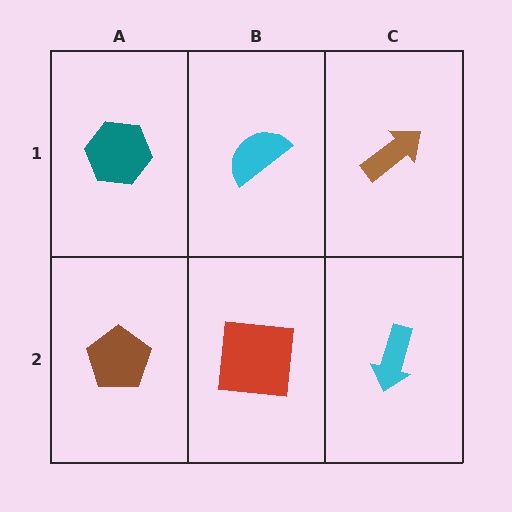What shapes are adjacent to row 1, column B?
A red square (row 2, column B), a teal hexagon (row 1, column A), a brown arrow (row 1, column C).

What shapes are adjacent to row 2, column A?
A teal hexagon (row 1, column A), a red square (row 2, column B).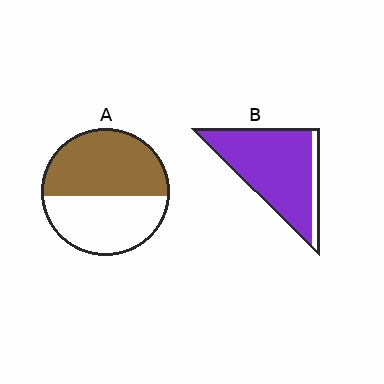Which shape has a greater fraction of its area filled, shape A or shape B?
Shape B.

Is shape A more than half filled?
Roughly half.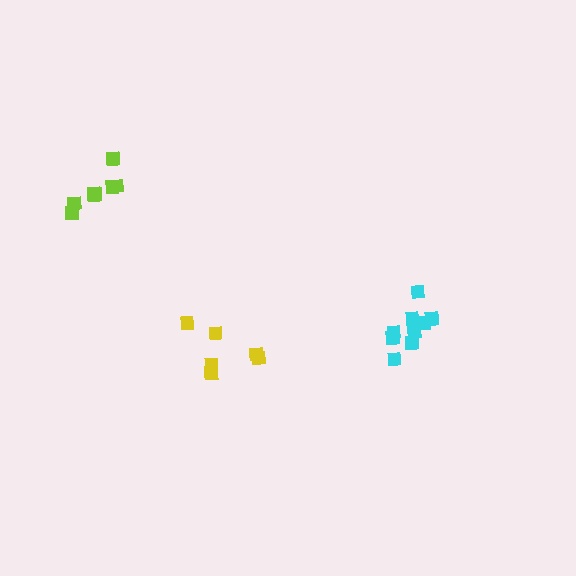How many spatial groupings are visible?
There are 3 spatial groupings.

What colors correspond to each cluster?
The clusters are colored: yellow, cyan, lime.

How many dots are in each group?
Group 1: 6 dots, Group 2: 9 dots, Group 3: 8 dots (23 total).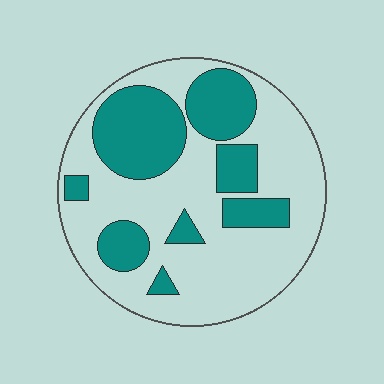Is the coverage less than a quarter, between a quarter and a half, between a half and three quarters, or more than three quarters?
Between a quarter and a half.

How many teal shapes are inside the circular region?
8.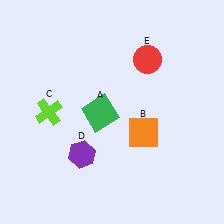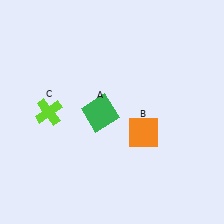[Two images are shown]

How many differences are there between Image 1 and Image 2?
There are 2 differences between the two images.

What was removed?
The purple hexagon (D), the red circle (E) were removed in Image 2.